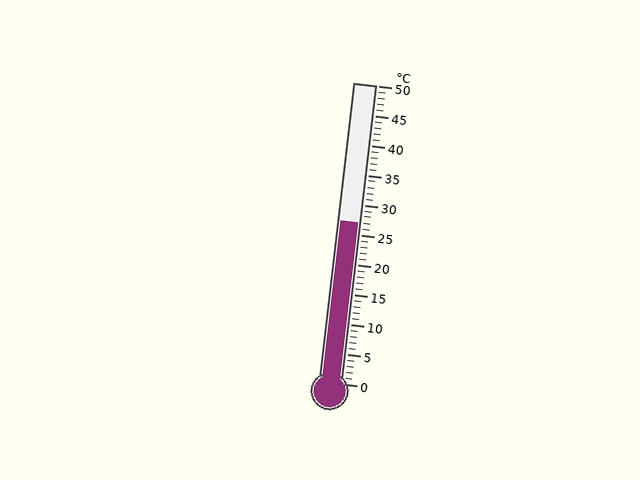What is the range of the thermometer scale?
The thermometer scale ranges from 0°C to 50°C.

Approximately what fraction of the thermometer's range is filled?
The thermometer is filled to approximately 55% of its range.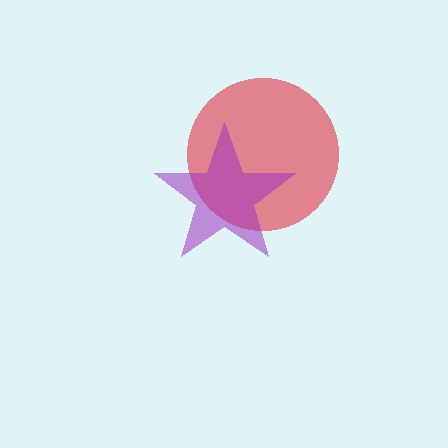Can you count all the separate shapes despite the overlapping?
Yes, there are 2 separate shapes.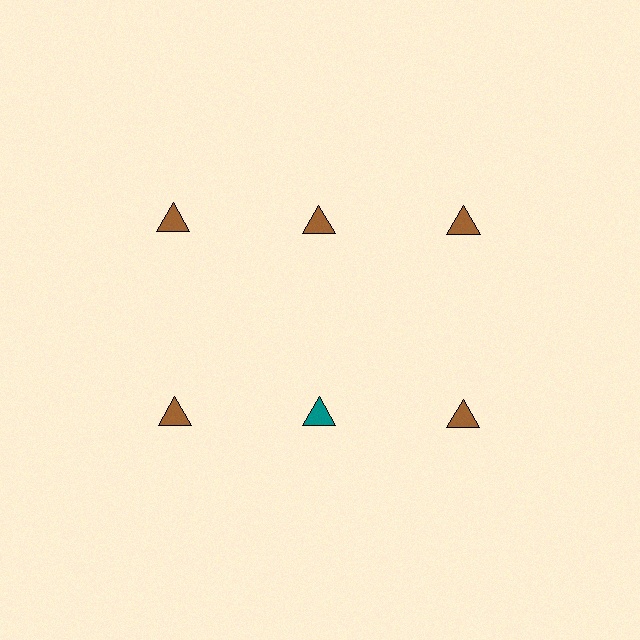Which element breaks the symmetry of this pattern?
The teal triangle in the second row, second from left column breaks the symmetry. All other shapes are brown triangles.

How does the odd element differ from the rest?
It has a different color: teal instead of brown.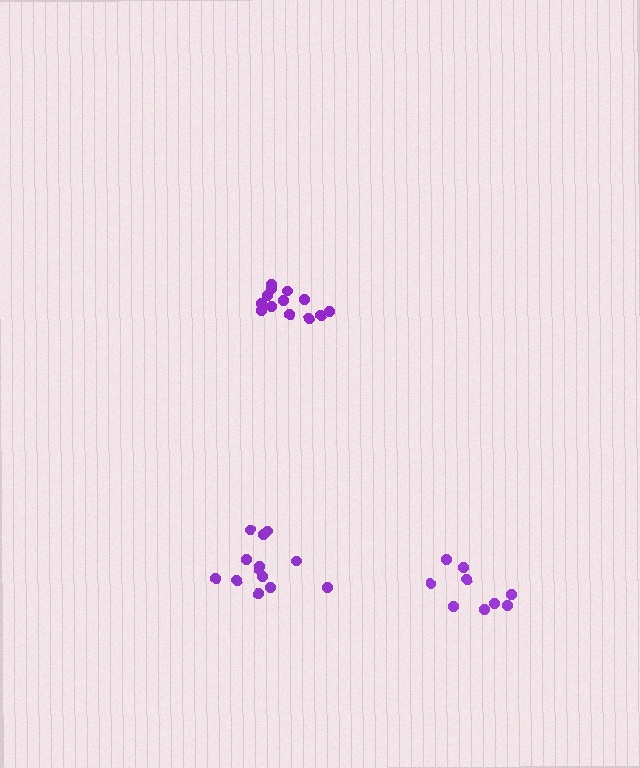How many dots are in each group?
Group 1: 13 dots, Group 2: 13 dots, Group 3: 9 dots (35 total).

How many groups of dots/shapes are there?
There are 3 groups.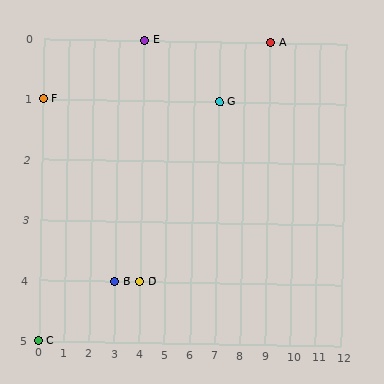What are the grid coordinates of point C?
Point C is at grid coordinates (0, 5).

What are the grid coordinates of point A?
Point A is at grid coordinates (9, 0).